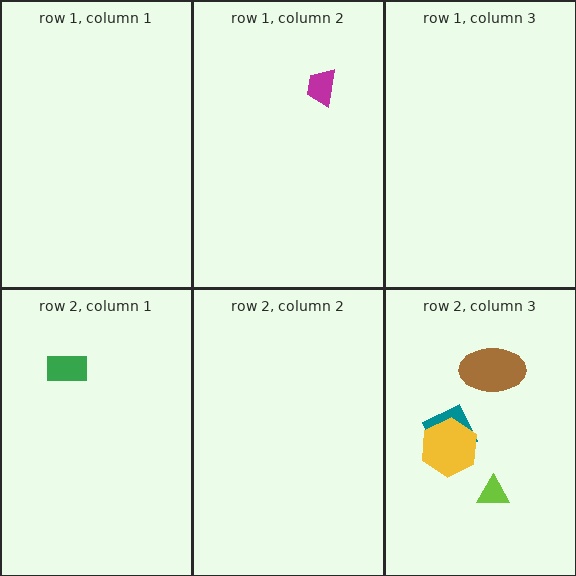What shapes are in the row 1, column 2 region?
The magenta trapezoid.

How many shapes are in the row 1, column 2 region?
1.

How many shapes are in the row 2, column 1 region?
1.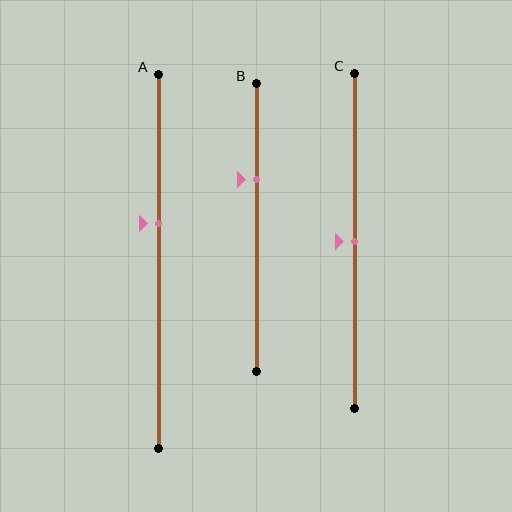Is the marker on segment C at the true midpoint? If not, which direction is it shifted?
Yes, the marker on segment C is at the true midpoint.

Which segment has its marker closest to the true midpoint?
Segment C has its marker closest to the true midpoint.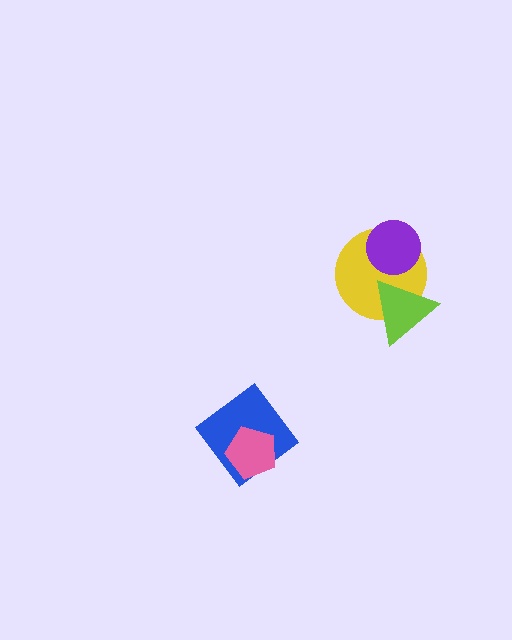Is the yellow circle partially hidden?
Yes, it is partially covered by another shape.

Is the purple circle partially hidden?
No, no other shape covers it.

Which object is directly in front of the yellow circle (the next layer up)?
The purple circle is directly in front of the yellow circle.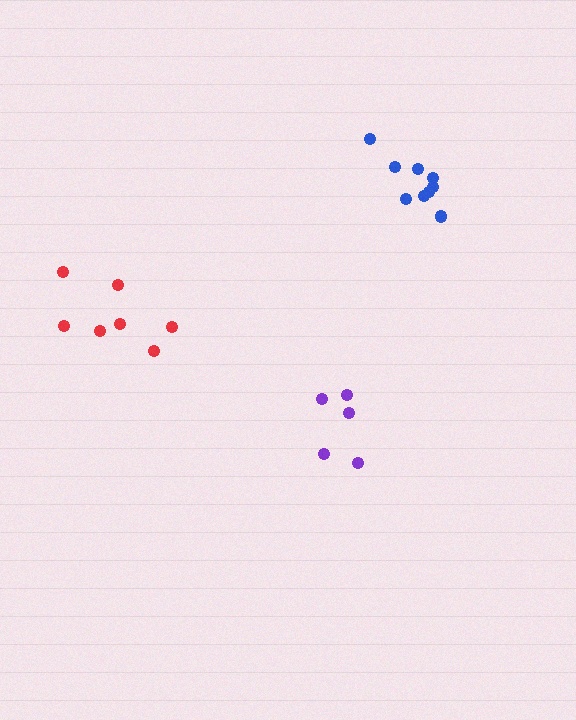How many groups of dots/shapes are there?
There are 3 groups.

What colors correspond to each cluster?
The clusters are colored: red, blue, purple.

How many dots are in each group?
Group 1: 7 dots, Group 2: 9 dots, Group 3: 5 dots (21 total).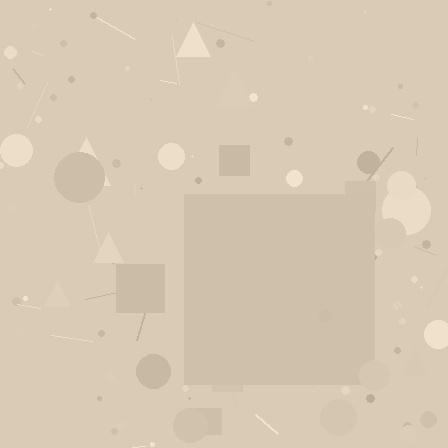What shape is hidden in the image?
A square is hidden in the image.